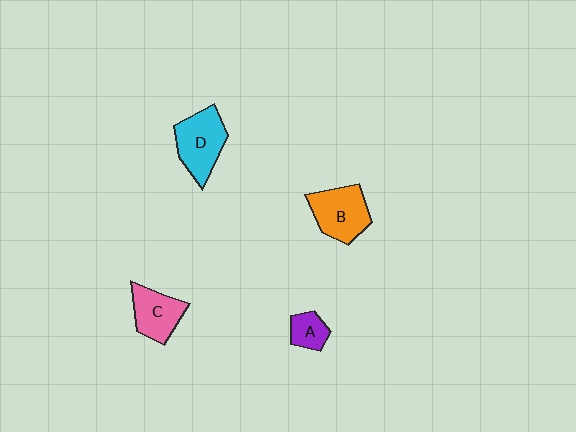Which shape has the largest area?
Shape D (cyan).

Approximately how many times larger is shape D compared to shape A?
Approximately 2.3 times.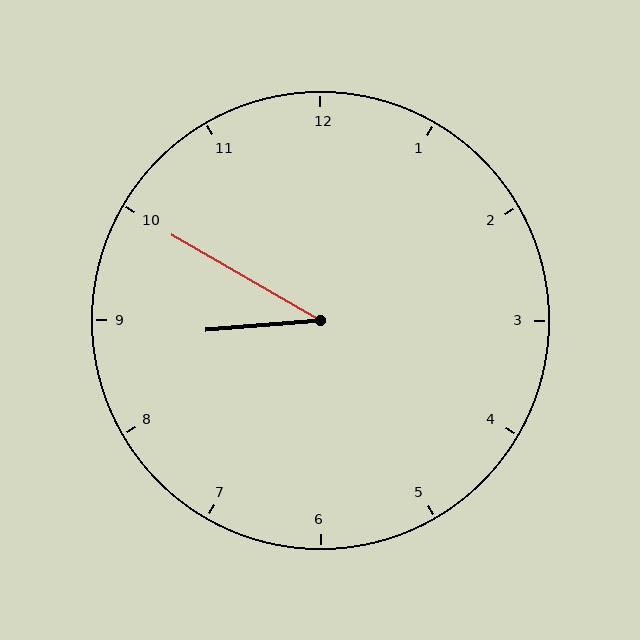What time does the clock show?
8:50.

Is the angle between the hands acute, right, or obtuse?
It is acute.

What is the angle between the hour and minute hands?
Approximately 35 degrees.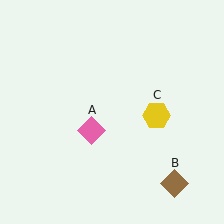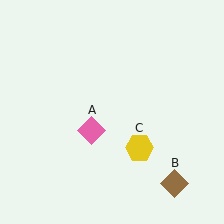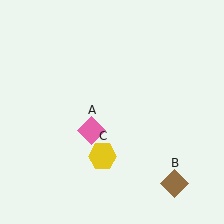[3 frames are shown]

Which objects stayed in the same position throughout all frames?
Pink diamond (object A) and brown diamond (object B) remained stationary.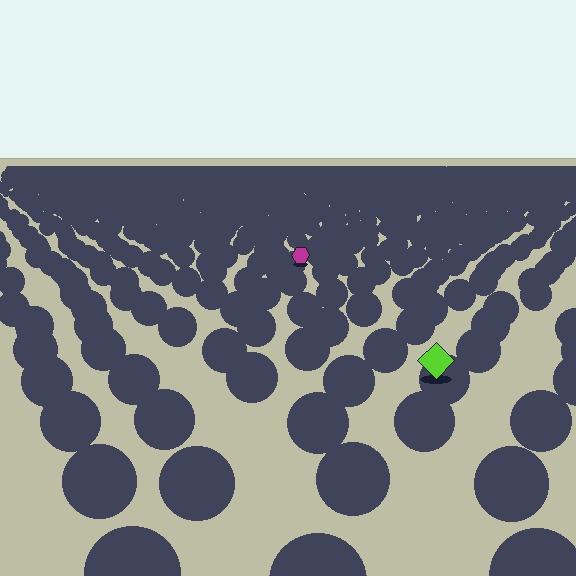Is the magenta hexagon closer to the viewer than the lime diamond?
No. The lime diamond is closer — you can tell from the texture gradient: the ground texture is coarser near it.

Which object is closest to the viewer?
The lime diamond is closest. The texture marks near it are larger and more spread out.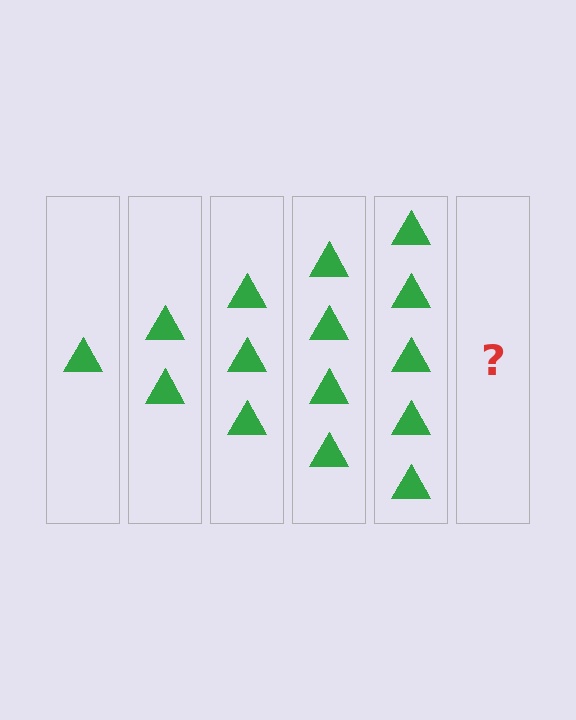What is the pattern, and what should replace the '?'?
The pattern is that each step adds one more triangle. The '?' should be 6 triangles.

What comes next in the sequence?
The next element should be 6 triangles.